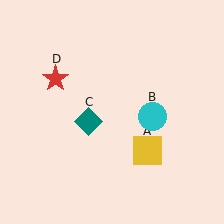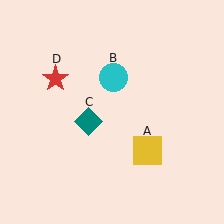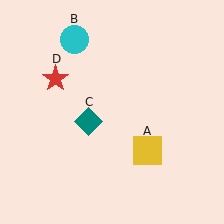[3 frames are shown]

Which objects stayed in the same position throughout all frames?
Yellow square (object A) and teal diamond (object C) and red star (object D) remained stationary.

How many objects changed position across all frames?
1 object changed position: cyan circle (object B).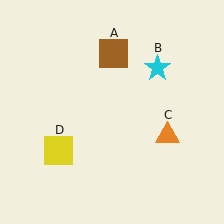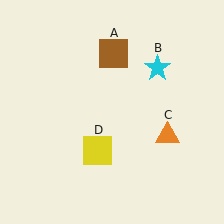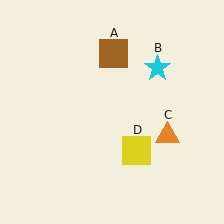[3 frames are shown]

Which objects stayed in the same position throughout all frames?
Brown square (object A) and cyan star (object B) and orange triangle (object C) remained stationary.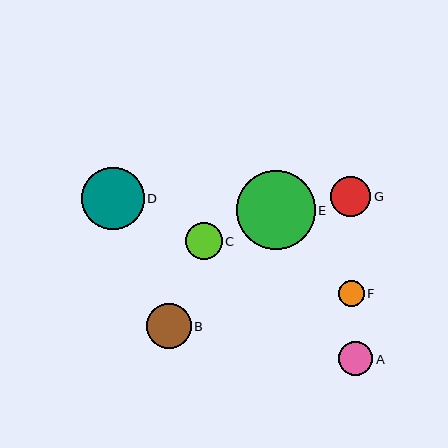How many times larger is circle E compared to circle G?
Circle E is approximately 2.0 times the size of circle G.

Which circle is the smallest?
Circle F is the smallest with a size of approximately 26 pixels.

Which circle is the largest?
Circle E is the largest with a size of approximately 79 pixels.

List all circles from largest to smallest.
From largest to smallest: E, D, B, G, C, A, F.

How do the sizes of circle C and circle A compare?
Circle C and circle A are approximately the same size.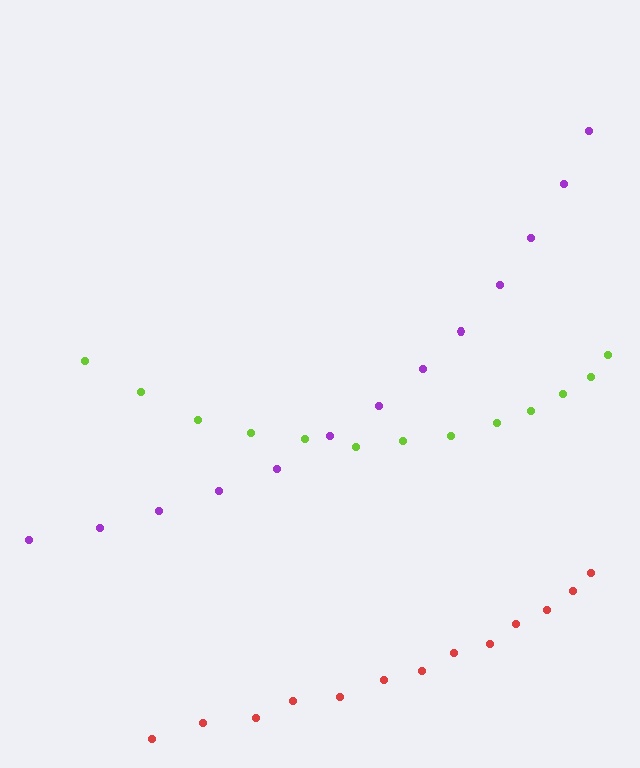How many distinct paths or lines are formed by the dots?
There are 3 distinct paths.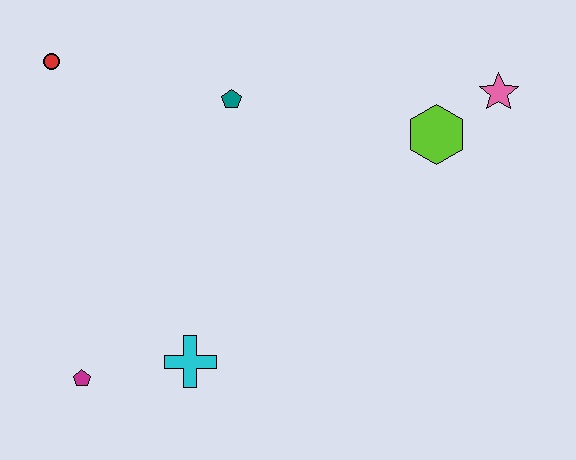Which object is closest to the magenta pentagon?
The cyan cross is closest to the magenta pentagon.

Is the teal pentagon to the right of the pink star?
No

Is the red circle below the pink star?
No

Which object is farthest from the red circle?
The pink star is farthest from the red circle.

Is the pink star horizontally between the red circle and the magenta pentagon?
No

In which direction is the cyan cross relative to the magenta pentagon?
The cyan cross is to the right of the magenta pentagon.